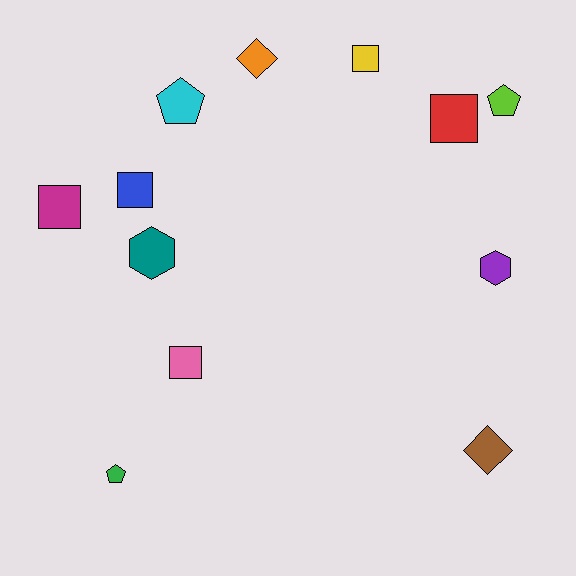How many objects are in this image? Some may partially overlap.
There are 12 objects.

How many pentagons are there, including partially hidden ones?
There are 3 pentagons.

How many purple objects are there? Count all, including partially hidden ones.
There is 1 purple object.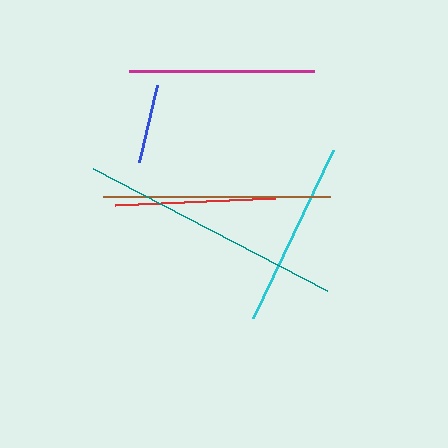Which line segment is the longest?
The teal line is the longest at approximately 264 pixels.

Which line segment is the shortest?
The blue line is the shortest at approximately 79 pixels.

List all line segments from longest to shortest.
From longest to shortest: teal, brown, cyan, magenta, red, blue.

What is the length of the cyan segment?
The cyan segment is approximately 186 pixels long.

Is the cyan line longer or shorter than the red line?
The cyan line is longer than the red line.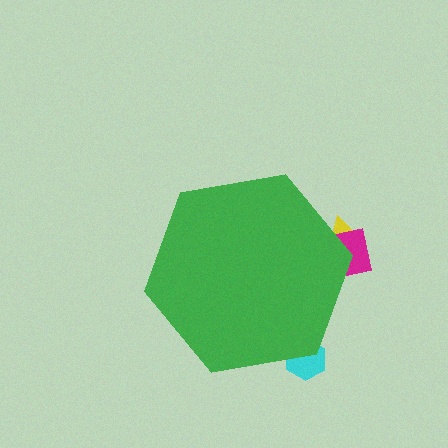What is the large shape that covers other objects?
A green hexagon.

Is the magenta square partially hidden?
Yes, the magenta square is partially hidden behind the green hexagon.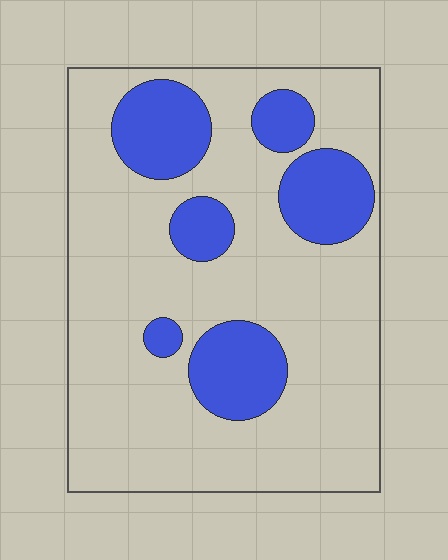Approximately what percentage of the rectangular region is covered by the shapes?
Approximately 25%.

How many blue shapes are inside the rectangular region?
6.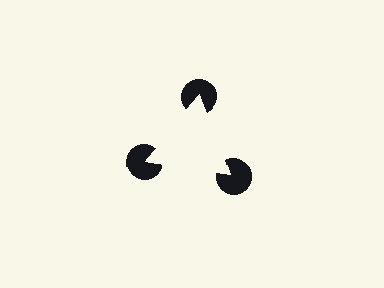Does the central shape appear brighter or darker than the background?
It typically appears slightly brighter than the background, even though no actual brightness change is drawn.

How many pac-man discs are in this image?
There are 3 — one at each vertex of the illusory triangle.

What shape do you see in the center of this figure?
An illusory triangle — its edges are inferred from the aligned wedge cuts in the pac-man discs, not physically drawn.